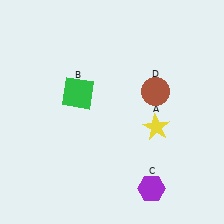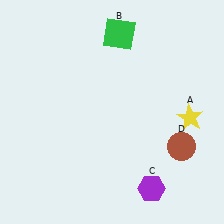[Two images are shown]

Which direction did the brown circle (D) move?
The brown circle (D) moved down.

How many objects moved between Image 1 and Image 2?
3 objects moved between the two images.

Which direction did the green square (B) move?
The green square (B) moved up.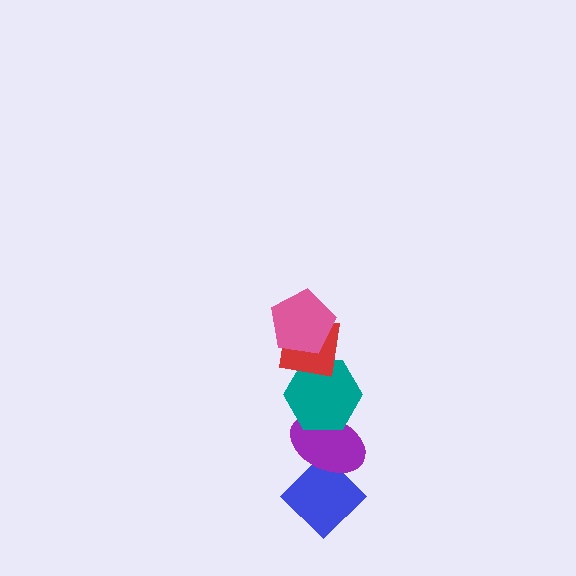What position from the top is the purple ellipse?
The purple ellipse is 4th from the top.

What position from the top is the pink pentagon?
The pink pentagon is 1st from the top.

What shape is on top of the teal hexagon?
The red square is on top of the teal hexagon.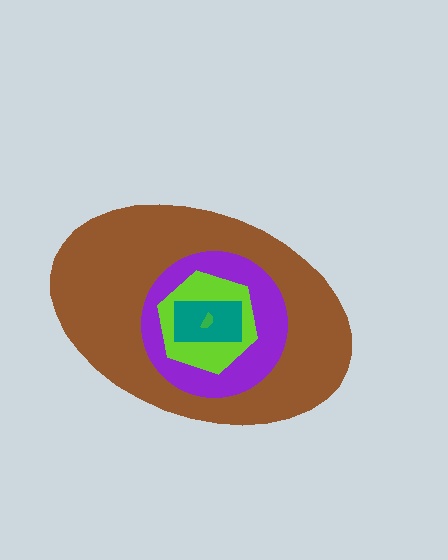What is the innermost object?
The green semicircle.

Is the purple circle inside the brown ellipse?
Yes.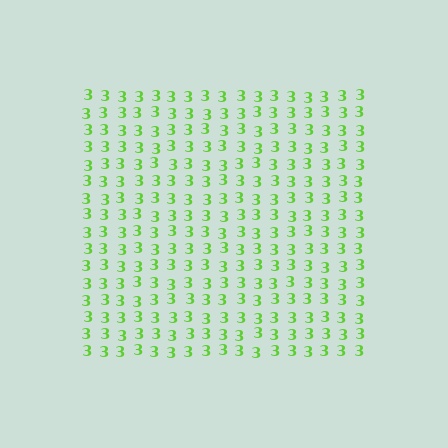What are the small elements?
The small elements are digit 3's.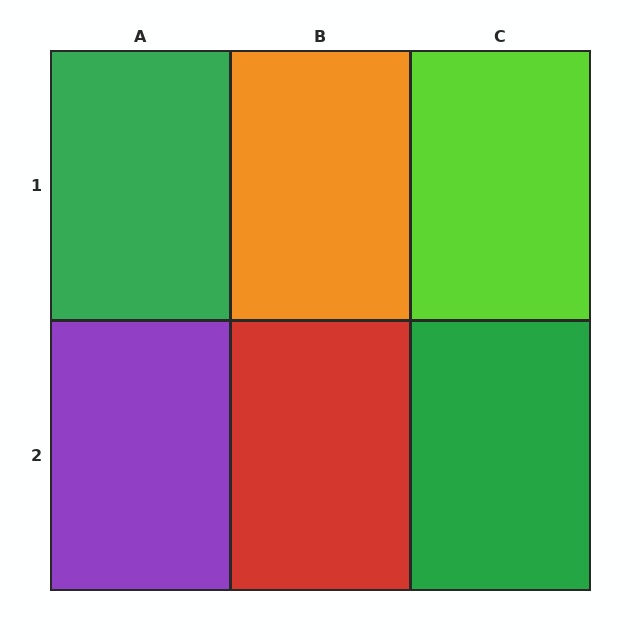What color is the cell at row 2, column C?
Green.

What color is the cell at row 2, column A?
Purple.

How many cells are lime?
1 cell is lime.